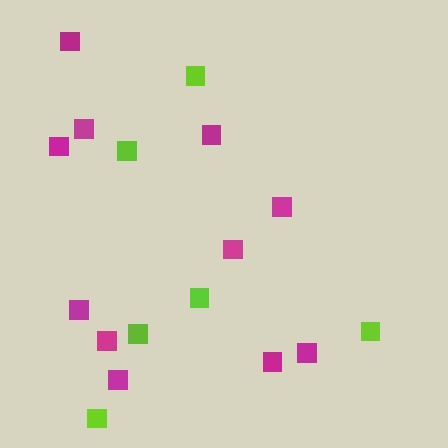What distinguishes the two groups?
There are 2 groups: one group of magenta squares (11) and one group of lime squares (6).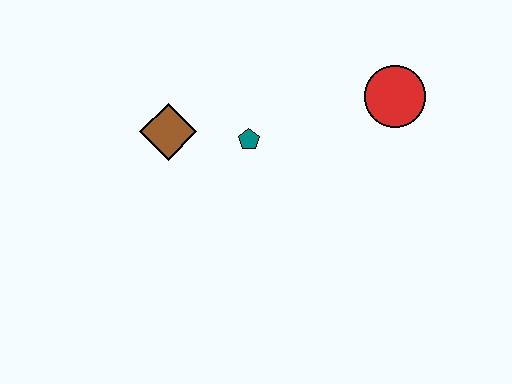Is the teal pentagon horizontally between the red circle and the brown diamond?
Yes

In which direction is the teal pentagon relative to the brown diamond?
The teal pentagon is to the right of the brown diamond.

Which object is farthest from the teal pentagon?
The red circle is farthest from the teal pentagon.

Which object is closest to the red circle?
The teal pentagon is closest to the red circle.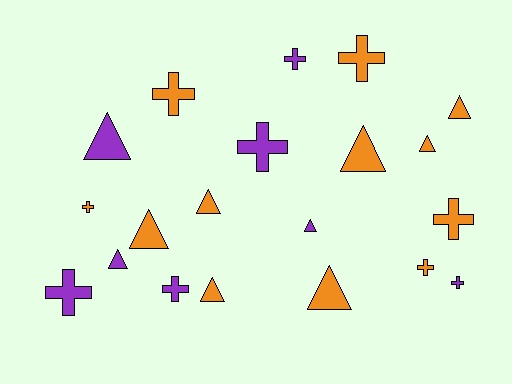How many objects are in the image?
There are 20 objects.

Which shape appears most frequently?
Cross, with 10 objects.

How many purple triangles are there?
There are 3 purple triangles.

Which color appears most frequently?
Orange, with 12 objects.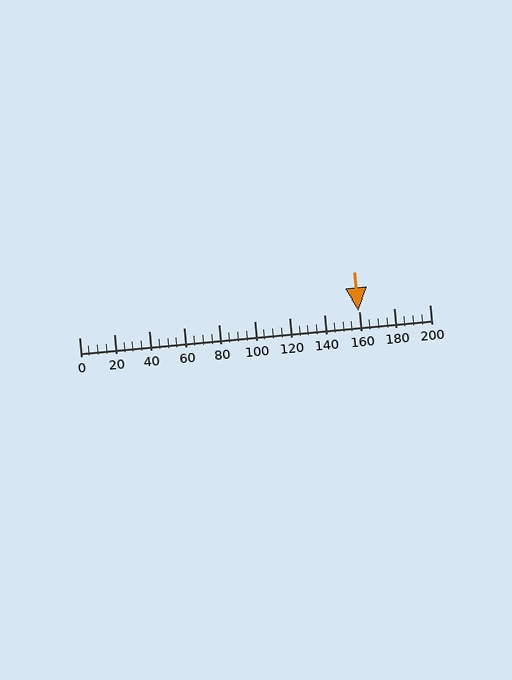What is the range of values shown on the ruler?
The ruler shows values from 0 to 200.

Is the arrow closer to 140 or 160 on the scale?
The arrow is closer to 160.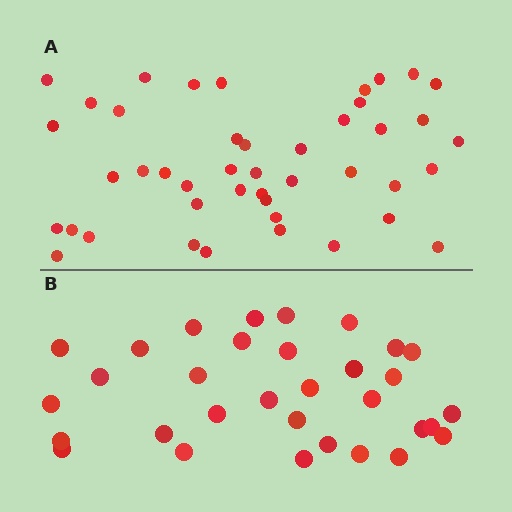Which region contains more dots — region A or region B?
Region A (the top region) has more dots.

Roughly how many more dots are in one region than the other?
Region A has roughly 12 or so more dots than region B.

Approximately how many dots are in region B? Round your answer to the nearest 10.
About 30 dots. (The exact count is 32, which rounds to 30.)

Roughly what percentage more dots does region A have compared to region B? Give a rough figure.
About 40% more.